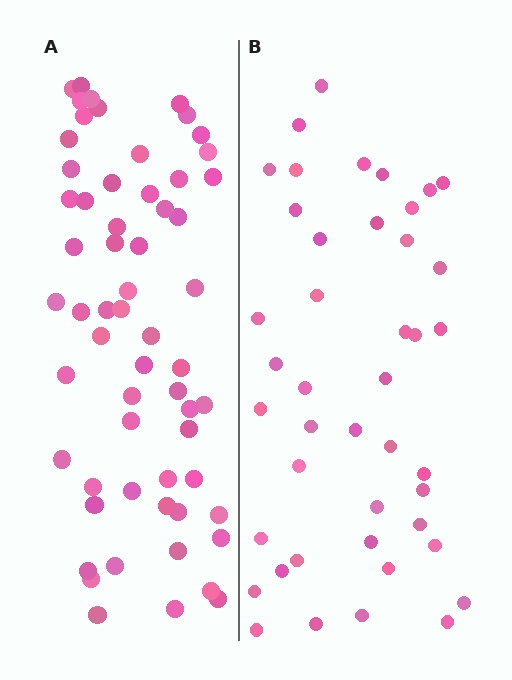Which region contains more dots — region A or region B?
Region A (the left region) has more dots.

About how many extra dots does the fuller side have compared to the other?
Region A has approximately 15 more dots than region B.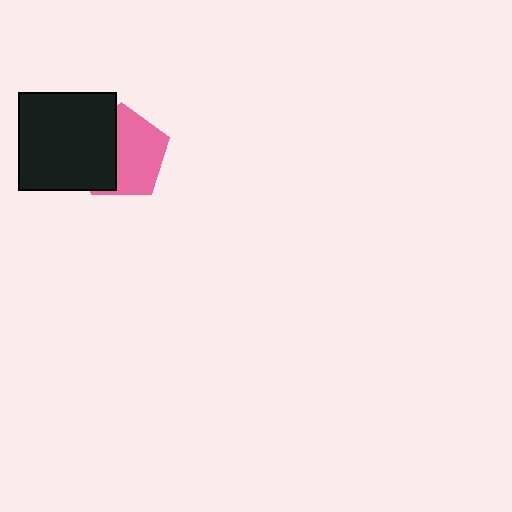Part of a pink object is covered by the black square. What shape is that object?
It is a pentagon.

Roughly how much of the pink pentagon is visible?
About half of it is visible (roughly 58%).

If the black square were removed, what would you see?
You would see the complete pink pentagon.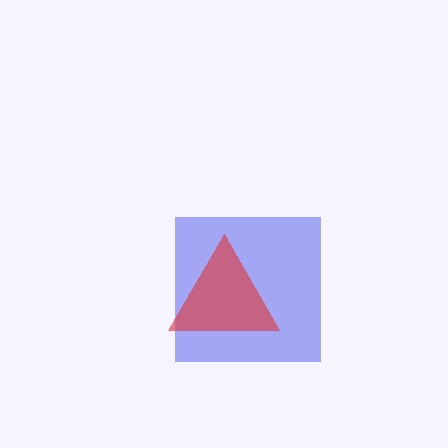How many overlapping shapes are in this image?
There are 2 overlapping shapes in the image.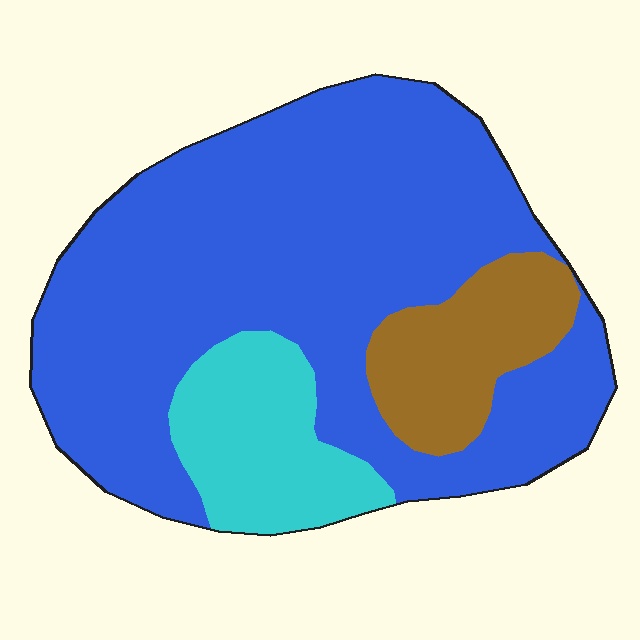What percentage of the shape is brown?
Brown takes up about one eighth (1/8) of the shape.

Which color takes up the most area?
Blue, at roughly 70%.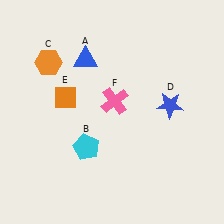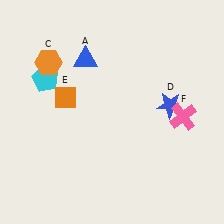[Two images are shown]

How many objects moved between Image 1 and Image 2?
2 objects moved between the two images.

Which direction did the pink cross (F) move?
The pink cross (F) moved right.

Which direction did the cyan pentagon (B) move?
The cyan pentagon (B) moved up.